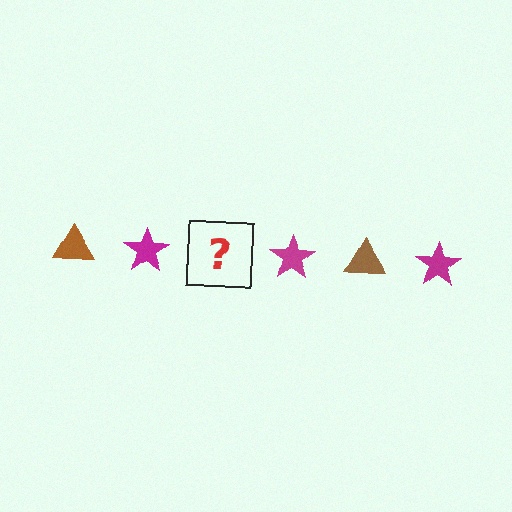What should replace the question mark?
The question mark should be replaced with a brown triangle.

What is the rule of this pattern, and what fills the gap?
The rule is that the pattern alternates between brown triangle and magenta star. The gap should be filled with a brown triangle.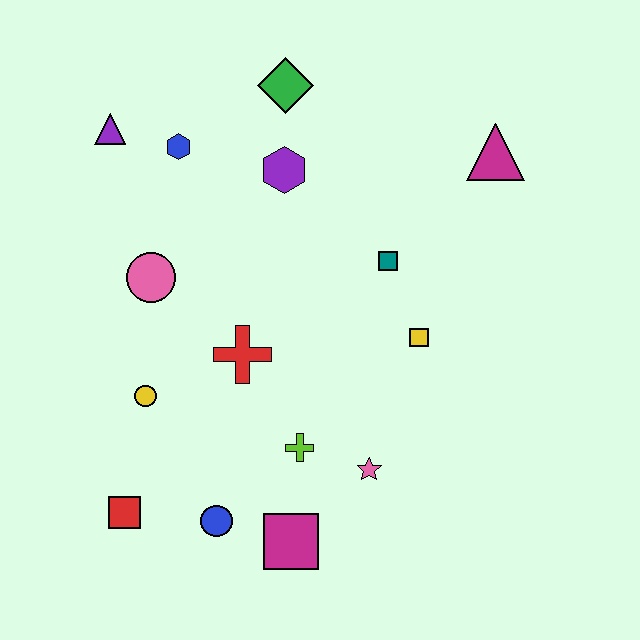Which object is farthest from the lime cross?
The purple triangle is farthest from the lime cross.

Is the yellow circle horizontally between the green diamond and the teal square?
No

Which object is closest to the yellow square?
The teal square is closest to the yellow square.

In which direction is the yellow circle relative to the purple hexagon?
The yellow circle is below the purple hexagon.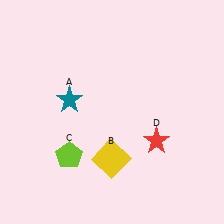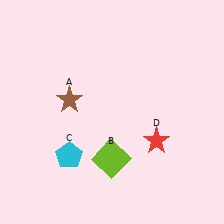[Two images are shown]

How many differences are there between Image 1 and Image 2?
There are 3 differences between the two images.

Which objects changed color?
A changed from teal to brown. B changed from yellow to lime. C changed from lime to cyan.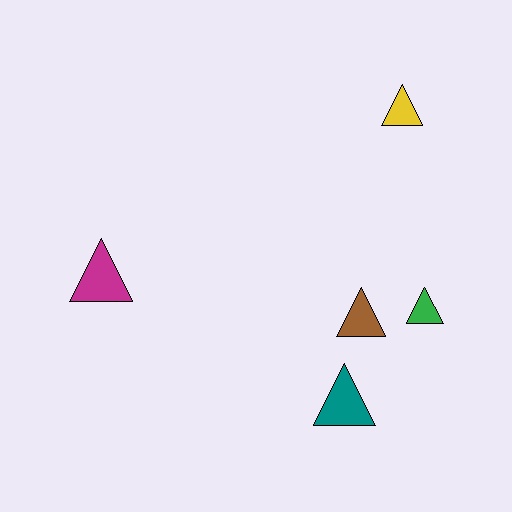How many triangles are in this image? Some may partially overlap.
There are 5 triangles.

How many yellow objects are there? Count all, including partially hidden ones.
There is 1 yellow object.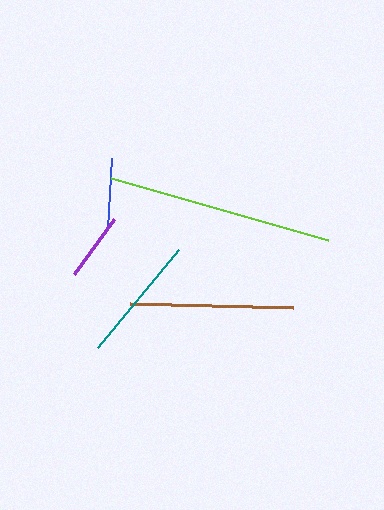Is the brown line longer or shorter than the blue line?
The brown line is longer than the blue line.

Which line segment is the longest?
The lime line is the longest at approximately 225 pixels.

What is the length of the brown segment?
The brown segment is approximately 163 pixels long.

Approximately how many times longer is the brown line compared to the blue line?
The brown line is approximately 2.3 times the length of the blue line.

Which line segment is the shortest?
The purple line is the shortest at approximately 67 pixels.